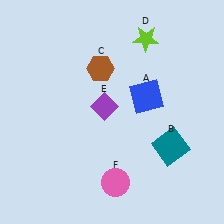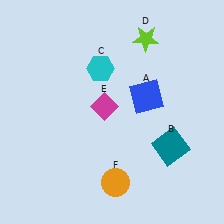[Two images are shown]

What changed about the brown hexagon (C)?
In Image 1, C is brown. In Image 2, it changed to cyan.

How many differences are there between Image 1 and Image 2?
There are 3 differences between the two images.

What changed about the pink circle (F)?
In Image 1, F is pink. In Image 2, it changed to orange.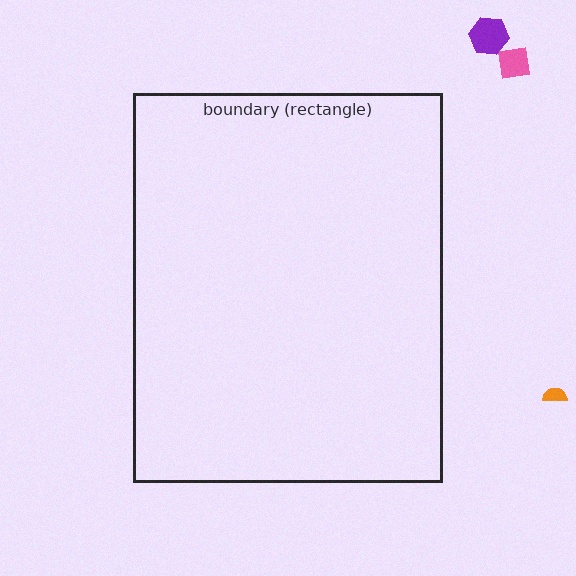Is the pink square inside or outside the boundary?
Outside.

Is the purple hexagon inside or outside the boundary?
Outside.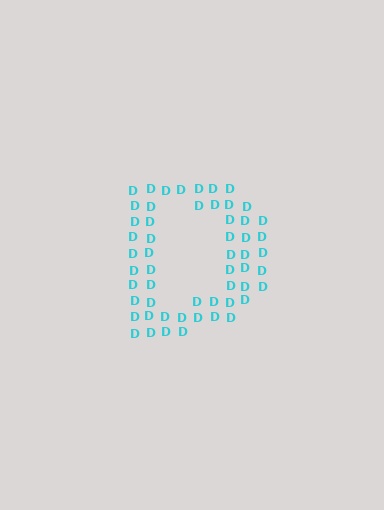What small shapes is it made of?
It is made of small letter D's.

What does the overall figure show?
The overall figure shows the letter D.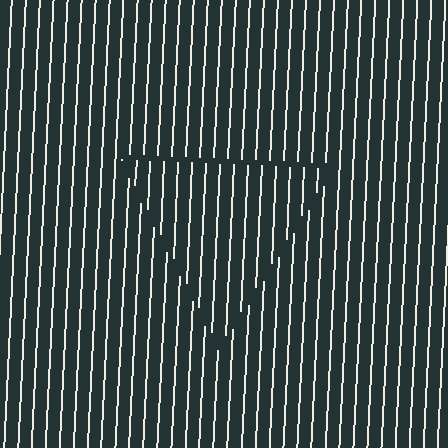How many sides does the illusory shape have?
3 sides — the line-ends trace a triangle.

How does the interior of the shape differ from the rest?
The interior of the shape contains the same grating, shifted by half a period — the contour is defined by the phase discontinuity where line-ends from the inner and outer gratings abut.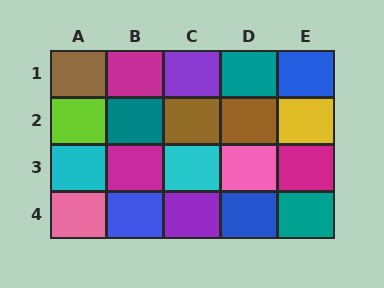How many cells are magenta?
3 cells are magenta.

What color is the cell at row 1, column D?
Teal.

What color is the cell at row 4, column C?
Purple.